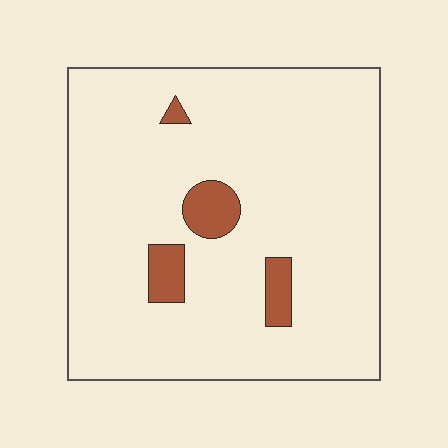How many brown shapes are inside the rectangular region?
4.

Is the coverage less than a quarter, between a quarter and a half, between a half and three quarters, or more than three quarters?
Less than a quarter.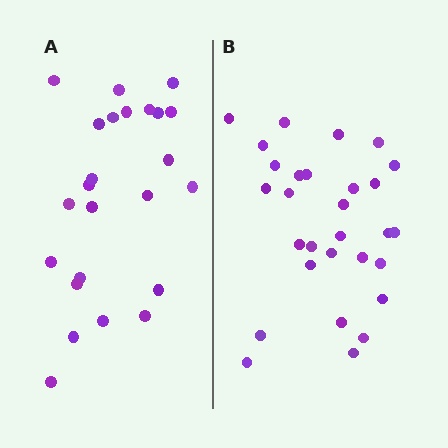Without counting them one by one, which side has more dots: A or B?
Region B (the right region) has more dots.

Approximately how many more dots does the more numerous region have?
Region B has about 5 more dots than region A.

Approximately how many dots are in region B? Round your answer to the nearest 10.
About 30 dots. (The exact count is 29, which rounds to 30.)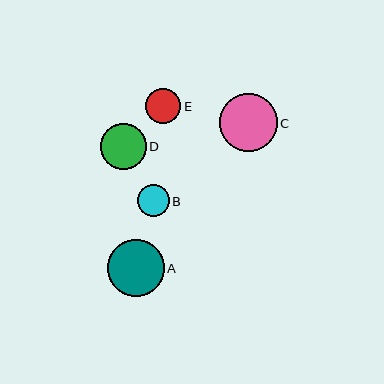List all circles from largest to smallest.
From largest to smallest: C, A, D, E, B.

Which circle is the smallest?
Circle B is the smallest with a size of approximately 32 pixels.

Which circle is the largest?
Circle C is the largest with a size of approximately 58 pixels.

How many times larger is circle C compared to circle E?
Circle C is approximately 1.6 times the size of circle E.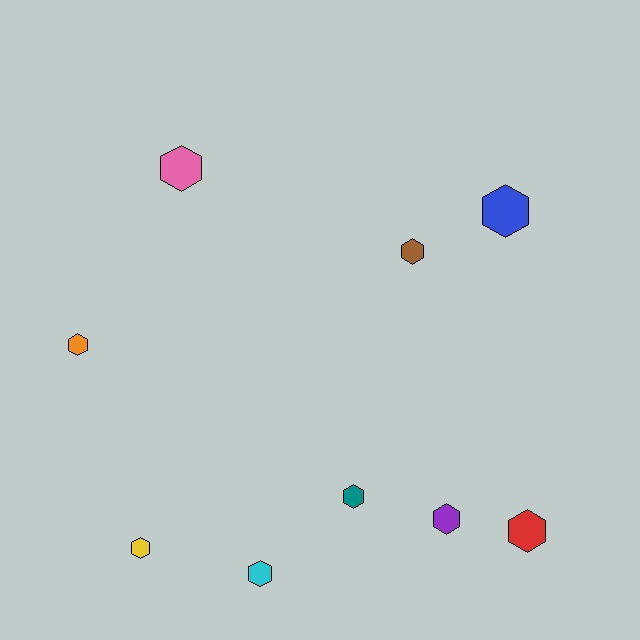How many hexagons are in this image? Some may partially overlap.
There are 9 hexagons.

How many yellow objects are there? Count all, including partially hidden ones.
There is 1 yellow object.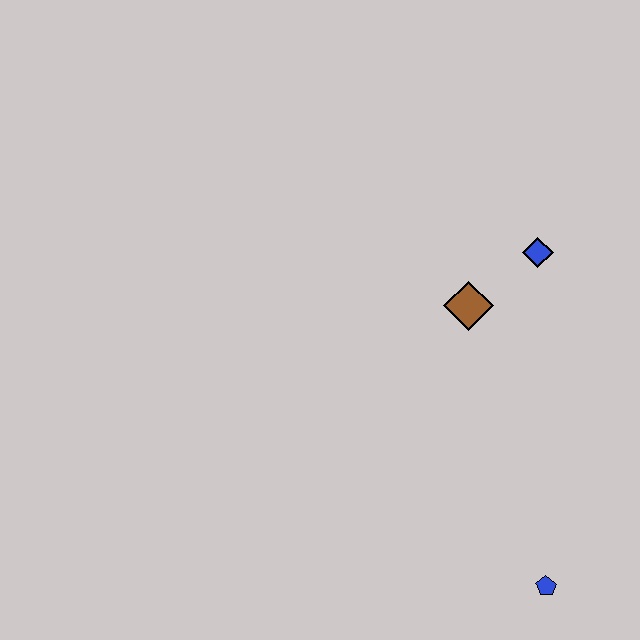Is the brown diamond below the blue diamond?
Yes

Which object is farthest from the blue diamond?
The blue pentagon is farthest from the blue diamond.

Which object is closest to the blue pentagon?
The brown diamond is closest to the blue pentagon.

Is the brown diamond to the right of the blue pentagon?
No